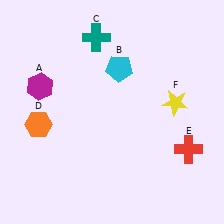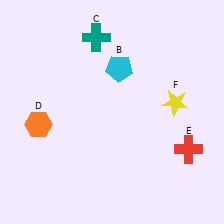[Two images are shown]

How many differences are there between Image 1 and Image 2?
There is 1 difference between the two images.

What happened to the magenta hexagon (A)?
The magenta hexagon (A) was removed in Image 2. It was in the top-left area of Image 1.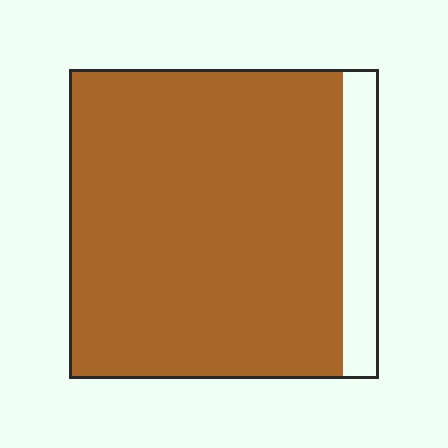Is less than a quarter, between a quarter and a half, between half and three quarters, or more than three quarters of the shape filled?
More than three quarters.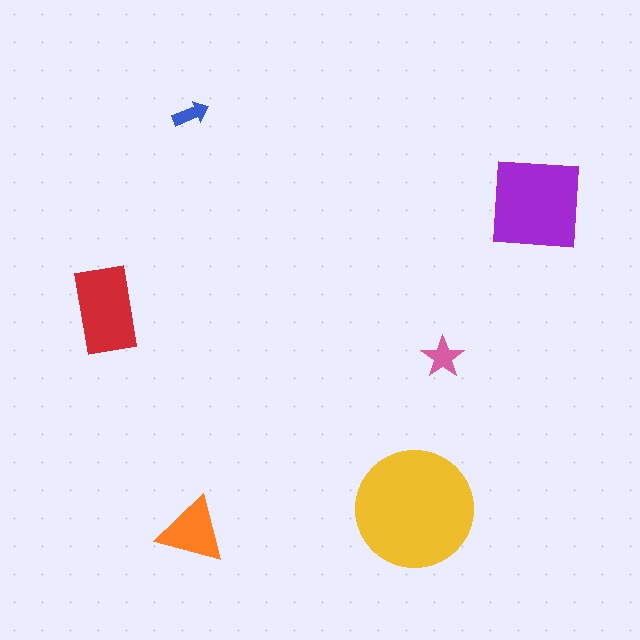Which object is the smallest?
The blue arrow.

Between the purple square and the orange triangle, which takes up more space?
The purple square.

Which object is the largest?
The yellow circle.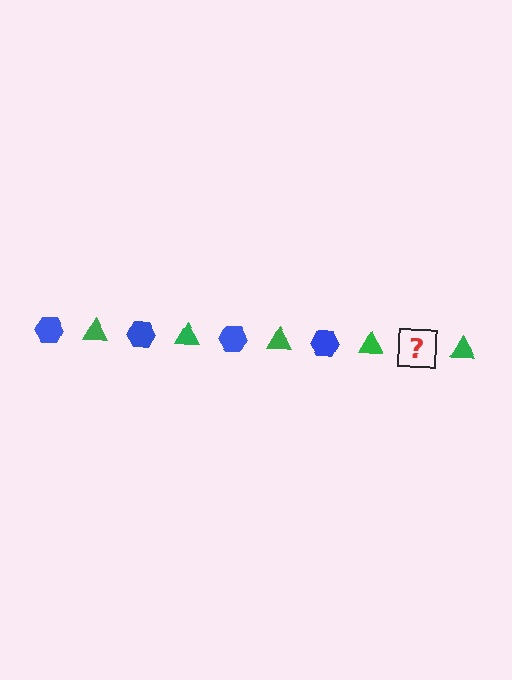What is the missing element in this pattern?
The missing element is a blue hexagon.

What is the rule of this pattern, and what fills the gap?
The rule is that the pattern alternates between blue hexagon and green triangle. The gap should be filled with a blue hexagon.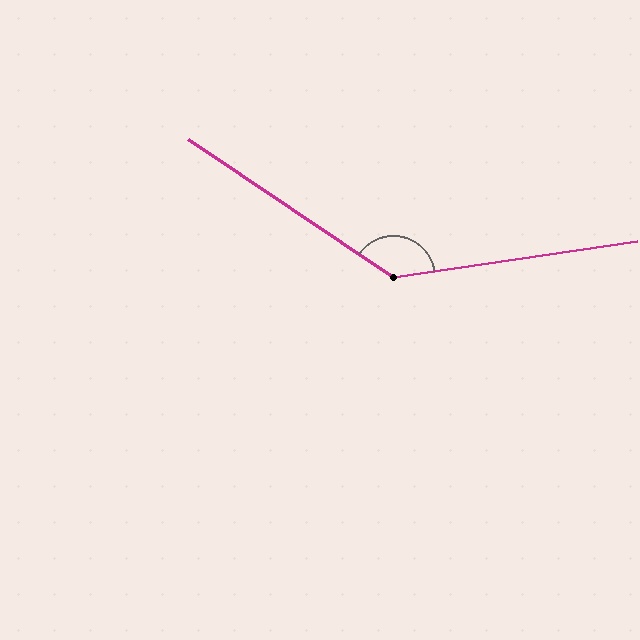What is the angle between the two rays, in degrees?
Approximately 138 degrees.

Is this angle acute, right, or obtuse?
It is obtuse.